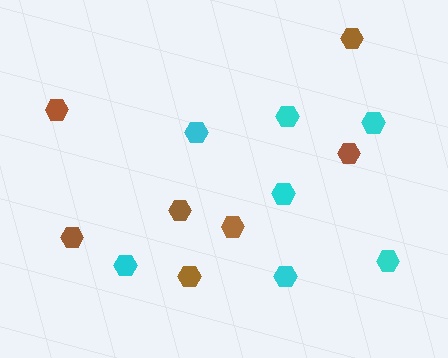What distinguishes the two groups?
There are 2 groups: one group of brown hexagons (7) and one group of cyan hexagons (7).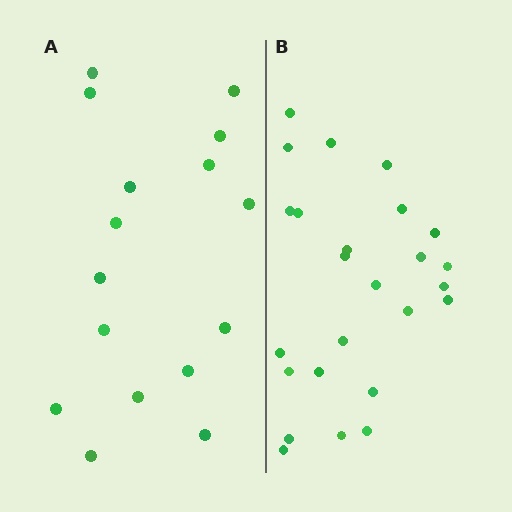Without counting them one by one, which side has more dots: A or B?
Region B (the right region) has more dots.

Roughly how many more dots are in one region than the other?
Region B has roughly 8 or so more dots than region A.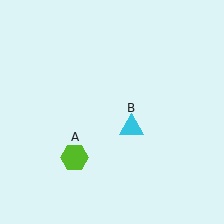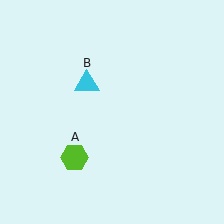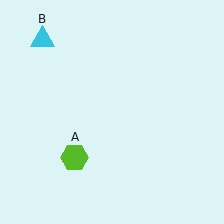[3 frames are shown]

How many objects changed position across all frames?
1 object changed position: cyan triangle (object B).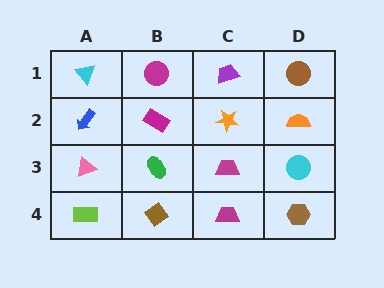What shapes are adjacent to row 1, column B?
A magenta rectangle (row 2, column B), a cyan triangle (row 1, column A), a purple trapezoid (row 1, column C).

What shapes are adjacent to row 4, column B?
A green ellipse (row 3, column B), a lime rectangle (row 4, column A), a magenta trapezoid (row 4, column C).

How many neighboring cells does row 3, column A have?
3.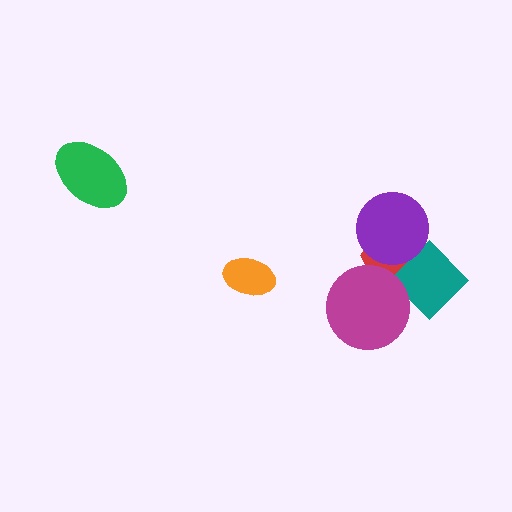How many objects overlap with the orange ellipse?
0 objects overlap with the orange ellipse.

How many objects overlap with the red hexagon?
3 objects overlap with the red hexagon.